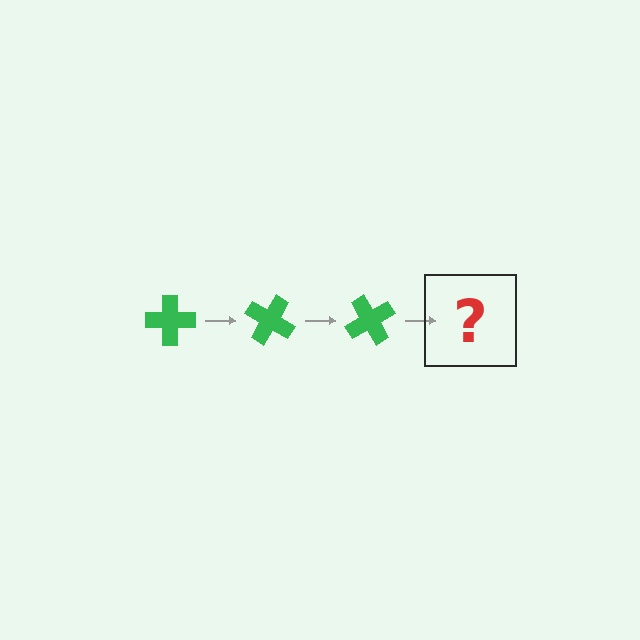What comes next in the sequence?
The next element should be a green cross rotated 90 degrees.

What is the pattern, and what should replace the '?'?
The pattern is that the cross rotates 30 degrees each step. The '?' should be a green cross rotated 90 degrees.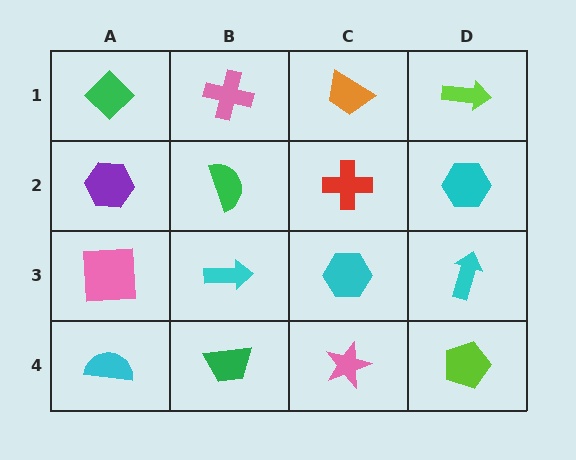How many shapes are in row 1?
4 shapes.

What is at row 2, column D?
A cyan hexagon.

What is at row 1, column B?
A pink cross.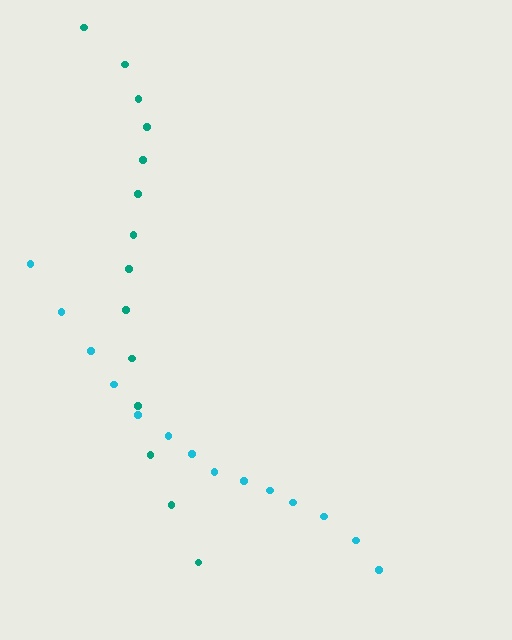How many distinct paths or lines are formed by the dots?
There are 2 distinct paths.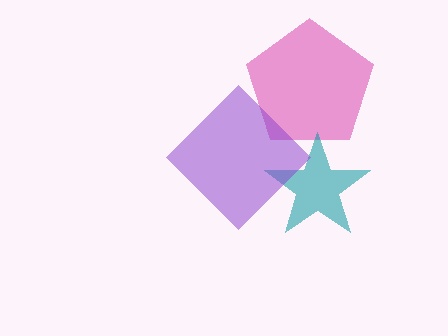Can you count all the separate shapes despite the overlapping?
Yes, there are 3 separate shapes.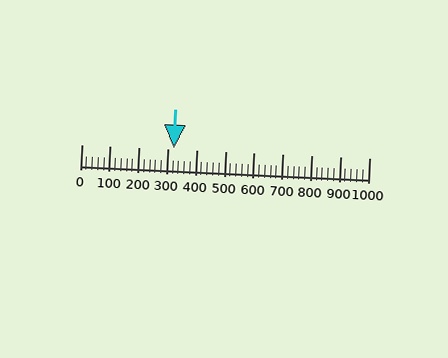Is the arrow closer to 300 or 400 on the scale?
The arrow is closer to 300.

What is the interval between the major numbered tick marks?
The major tick marks are spaced 100 units apart.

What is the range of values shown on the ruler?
The ruler shows values from 0 to 1000.